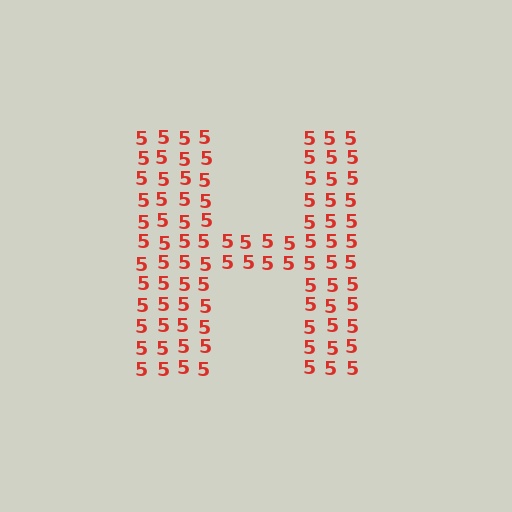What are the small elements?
The small elements are digit 5's.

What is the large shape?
The large shape is the letter H.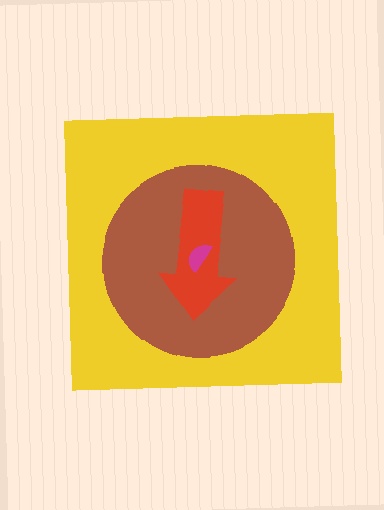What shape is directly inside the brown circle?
The red arrow.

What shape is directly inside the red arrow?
The magenta semicircle.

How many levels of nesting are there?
4.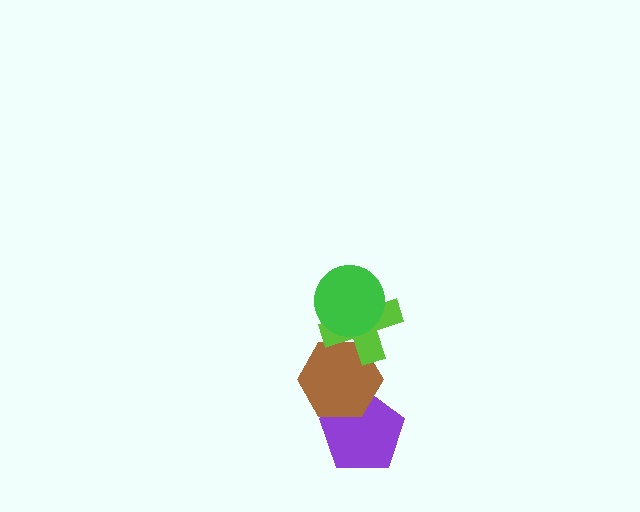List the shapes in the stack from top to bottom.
From top to bottom: the green circle, the lime cross, the brown hexagon, the purple pentagon.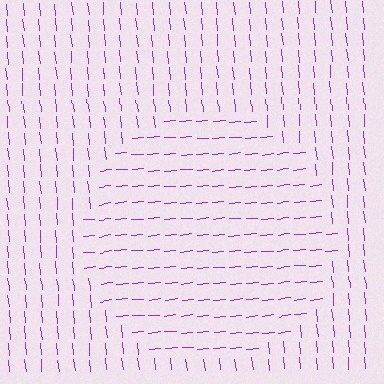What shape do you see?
I see a circle.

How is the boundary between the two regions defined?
The boundary is defined purely by a change in line orientation (approximately 89 degrees difference). All lines are the same color and thickness.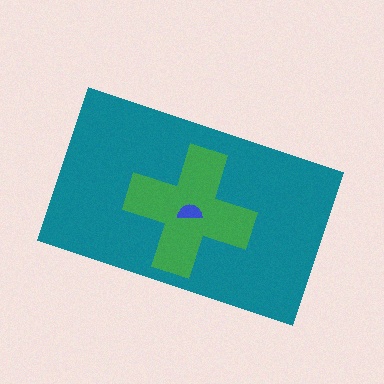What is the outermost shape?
The teal rectangle.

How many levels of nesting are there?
3.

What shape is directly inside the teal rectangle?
The green cross.